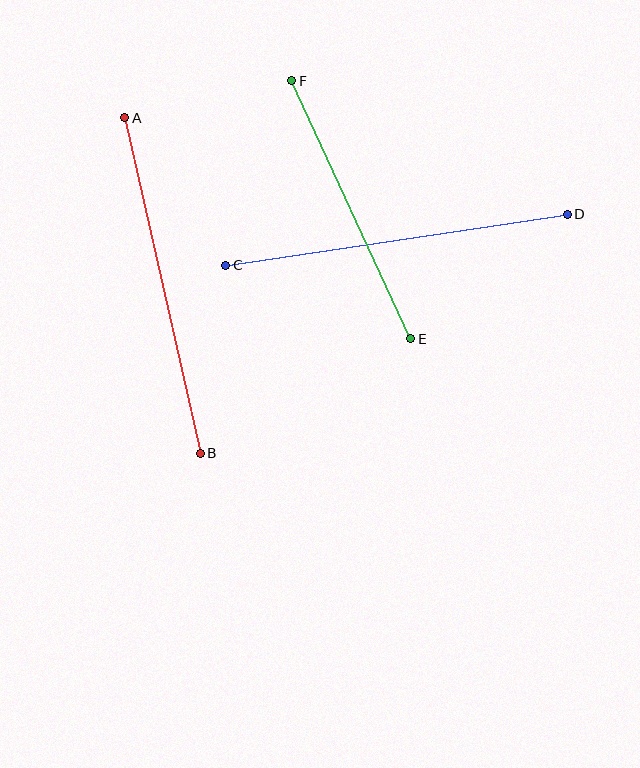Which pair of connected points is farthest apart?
Points C and D are farthest apart.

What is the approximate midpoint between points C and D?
The midpoint is at approximately (397, 240) pixels.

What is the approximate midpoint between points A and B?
The midpoint is at approximately (163, 285) pixels.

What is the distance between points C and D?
The distance is approximately 345 pixels.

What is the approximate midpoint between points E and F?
The midpoint is at approximately (351, 210) pixels.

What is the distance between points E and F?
The distance is approximately 284 pixels.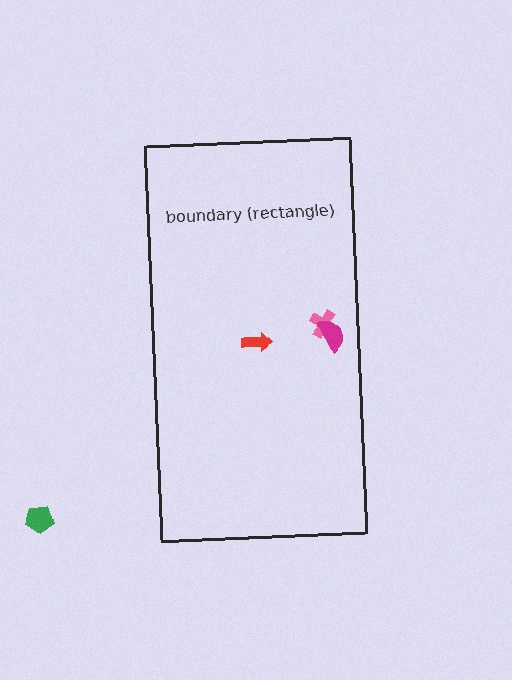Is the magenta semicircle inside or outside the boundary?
Inside.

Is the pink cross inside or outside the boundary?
Inside.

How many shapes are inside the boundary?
3 inside, 1 outside.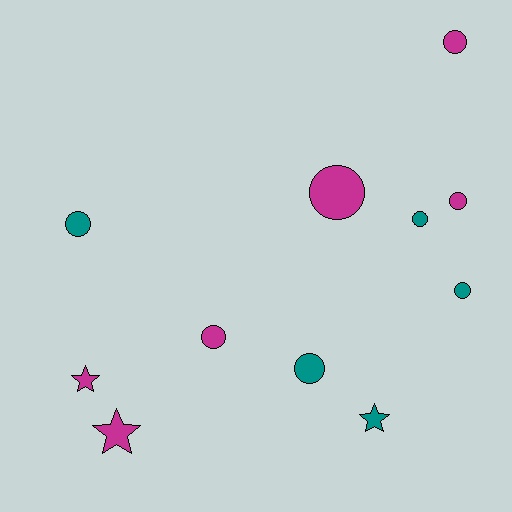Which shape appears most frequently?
Circle, with 8 objects.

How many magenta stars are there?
There are 2 magenta stars.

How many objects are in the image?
There are 11 objects.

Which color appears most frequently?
Magenta, with 6 objects.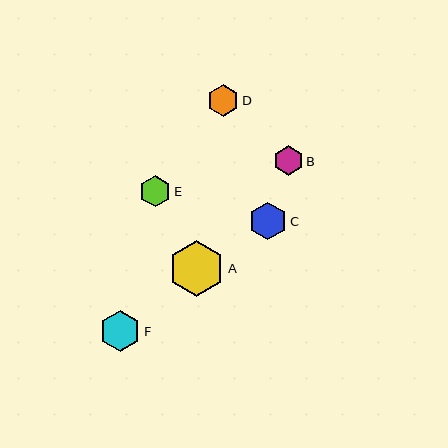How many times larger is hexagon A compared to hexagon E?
Hexagon A is approximately 1.8 times the size of hexagon E.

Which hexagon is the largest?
Hexagon A is the largest with a size of approximately 56 pixels.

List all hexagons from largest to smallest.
From largest to smallest: A, F, C, D, E, B.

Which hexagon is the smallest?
Hexagon B is the smallest with a size of approximately 29 pixels.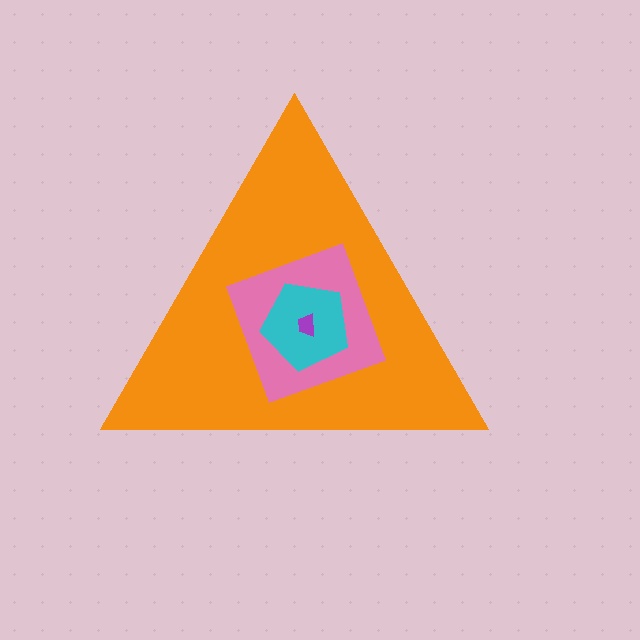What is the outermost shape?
The orange triangle.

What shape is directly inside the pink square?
The cyan pentagon.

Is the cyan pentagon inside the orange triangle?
Yes.